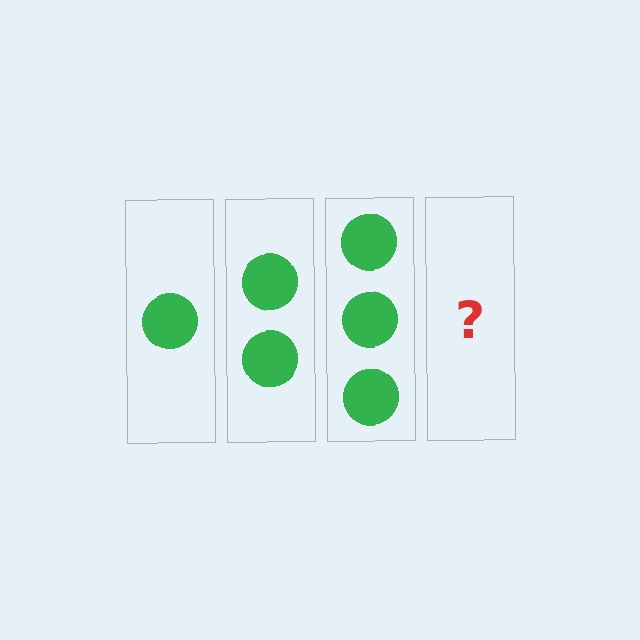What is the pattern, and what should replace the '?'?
The pattern is that each step adds one more circle. The '?' should be 4 circles.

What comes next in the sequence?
The next element should be 4 circles.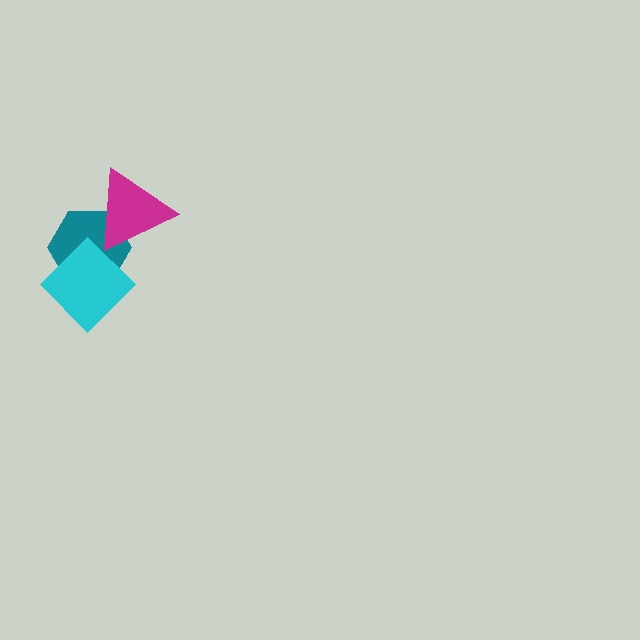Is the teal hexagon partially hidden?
Yes, it is partially covered by another shape.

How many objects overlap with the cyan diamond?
2 objects overlap with the cyan diamond.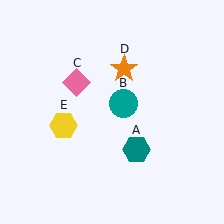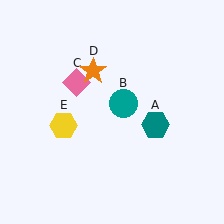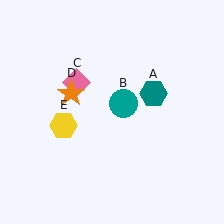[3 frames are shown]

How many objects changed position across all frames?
2 objects changed position: teal hexagon (object A), orange star (object D).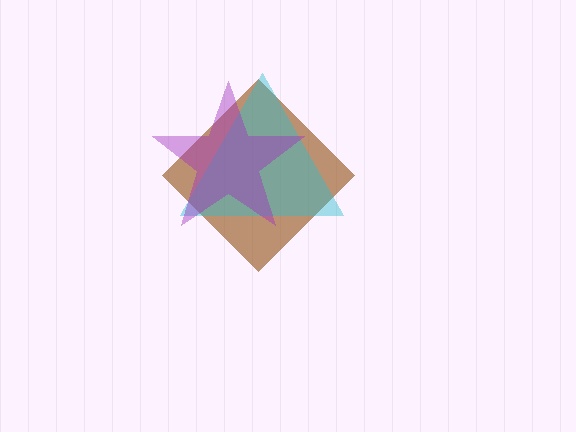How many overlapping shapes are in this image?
There are 3 overlapping shapes in the image.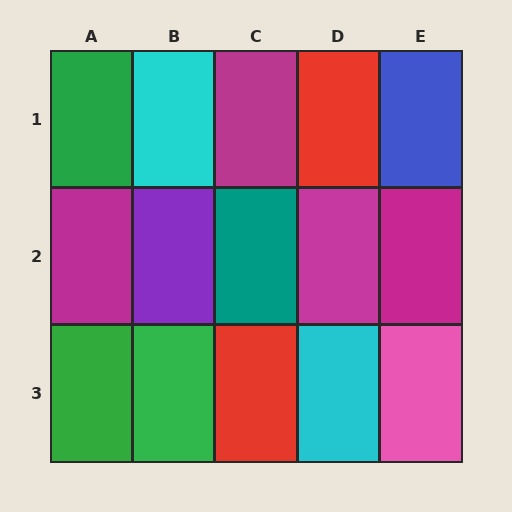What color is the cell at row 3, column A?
Green.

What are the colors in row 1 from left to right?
Green, cyan, magenta, red, blue.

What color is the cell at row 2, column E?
Magenta.